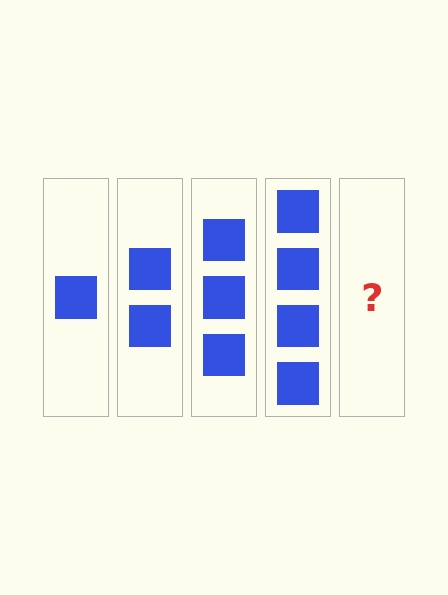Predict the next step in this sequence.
The next step is 5 squares.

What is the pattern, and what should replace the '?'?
The pattern is that each step adds one more square. The '?' should be 5 squares.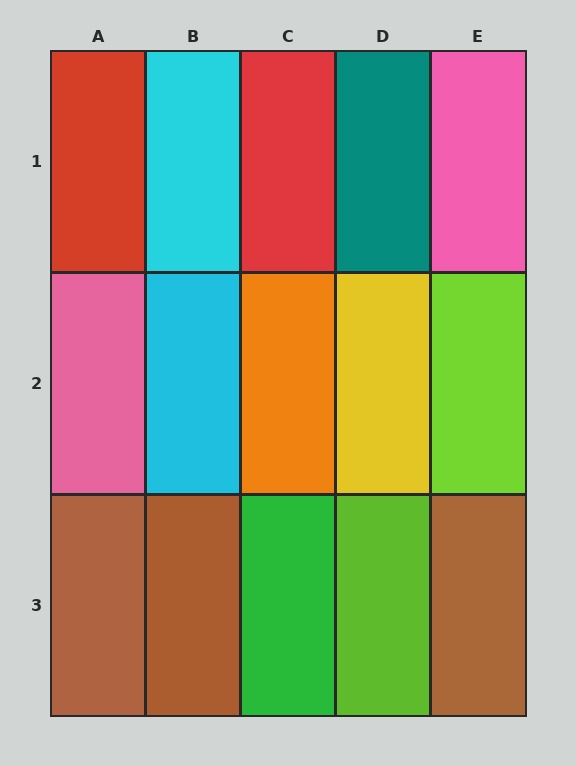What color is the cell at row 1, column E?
Pink.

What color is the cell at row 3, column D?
Lime.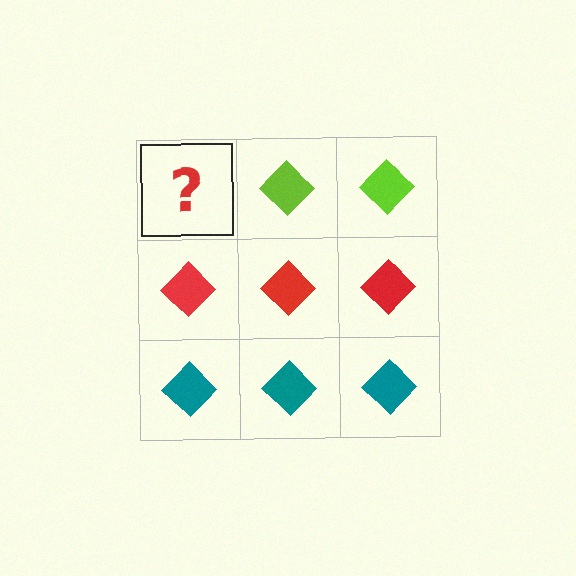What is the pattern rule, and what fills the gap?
The rule is that each row has a consistent color. The gap should be filled with a lime diamond.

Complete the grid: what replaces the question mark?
The question mark should be replaced with a lime diamond.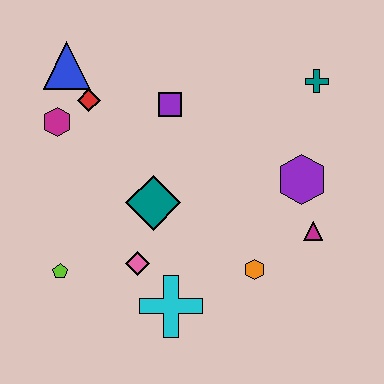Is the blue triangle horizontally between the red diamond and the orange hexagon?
No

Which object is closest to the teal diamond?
The pink diamond is closest to the teal diamond.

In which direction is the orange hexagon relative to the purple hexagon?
The orange hexagon is below the purple hexagon.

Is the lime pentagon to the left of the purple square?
Yes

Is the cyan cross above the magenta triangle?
No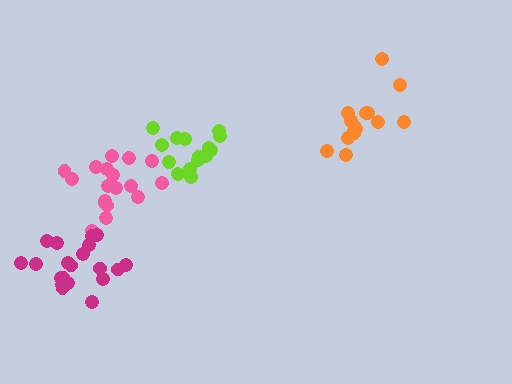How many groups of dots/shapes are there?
There are 4 groups.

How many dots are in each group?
Group 1: 18 dots, Group 2: 15 dots, Group 3: 16 dots, Group 4: 20 dots (69 total).